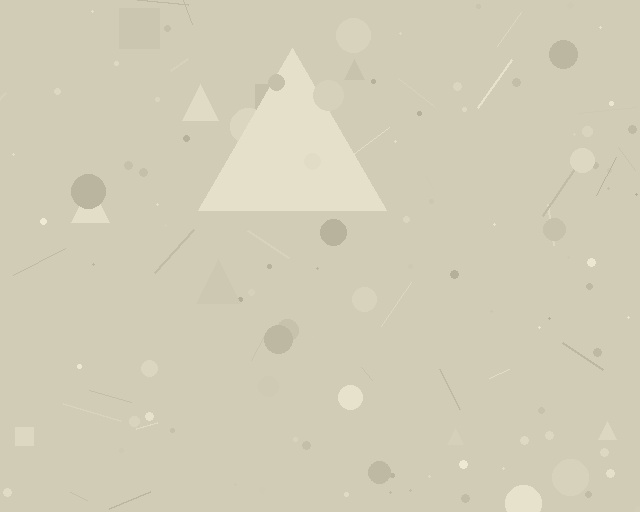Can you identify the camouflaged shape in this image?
The camouflaged shape is a triangle.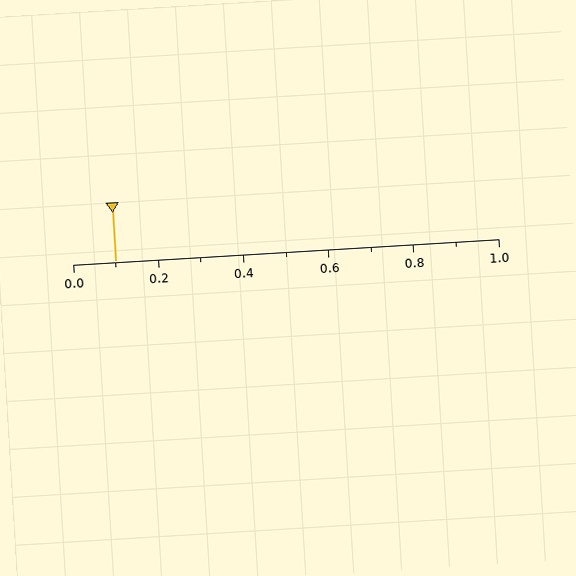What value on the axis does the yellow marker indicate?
The marker indicates approximately 0.1.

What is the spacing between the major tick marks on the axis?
The major ticks are spaced 0.2 apart.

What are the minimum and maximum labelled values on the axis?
The axis runs from 0.0 to 1.0.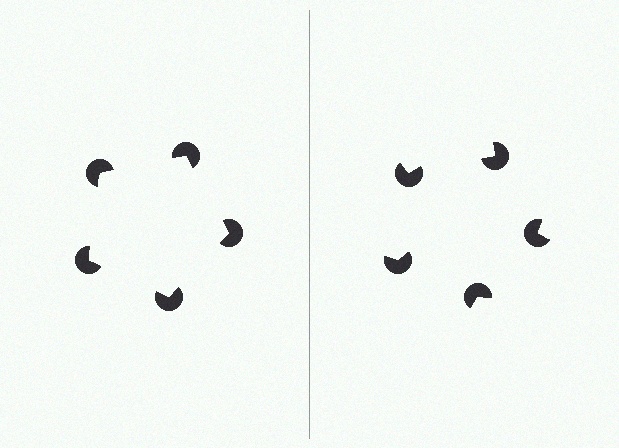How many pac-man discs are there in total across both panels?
10 — 5 on each side.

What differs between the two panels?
The pac-man discs are positioned identically on both sides; only the wedge orientations differ. On the left they align to a pentagon; on the right they are misaligned.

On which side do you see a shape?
An illusory pentagon appears on the left side. On the right side the wedge cuts are rotated, so no coherent shape forms.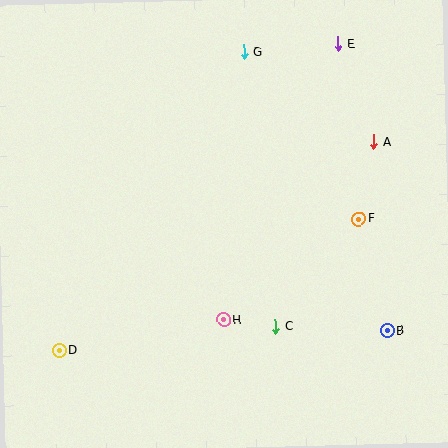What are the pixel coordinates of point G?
Point G is at (244, 52).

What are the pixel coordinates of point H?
Point H is at (224, 320).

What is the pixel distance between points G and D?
The distance between G and D is 351 pixels.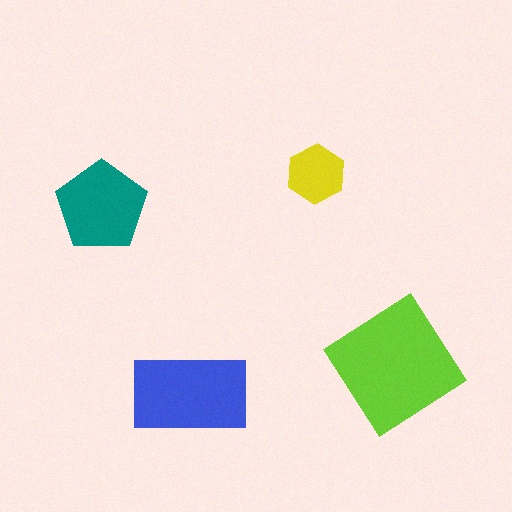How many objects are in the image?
There are 4 objects in the image.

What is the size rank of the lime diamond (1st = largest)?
1st.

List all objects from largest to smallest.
The lime diamond, the blue rectangle, the teal pentagon, the yellow hexagon.